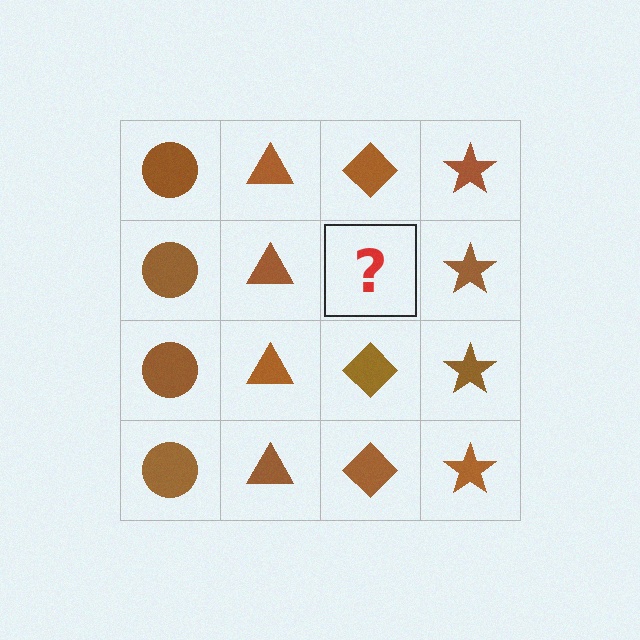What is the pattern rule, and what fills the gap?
The rule is that each column has a consistent shape. The gap should be filled with a brown diamond.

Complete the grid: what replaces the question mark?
The question mark should be replaced with a brown diamond.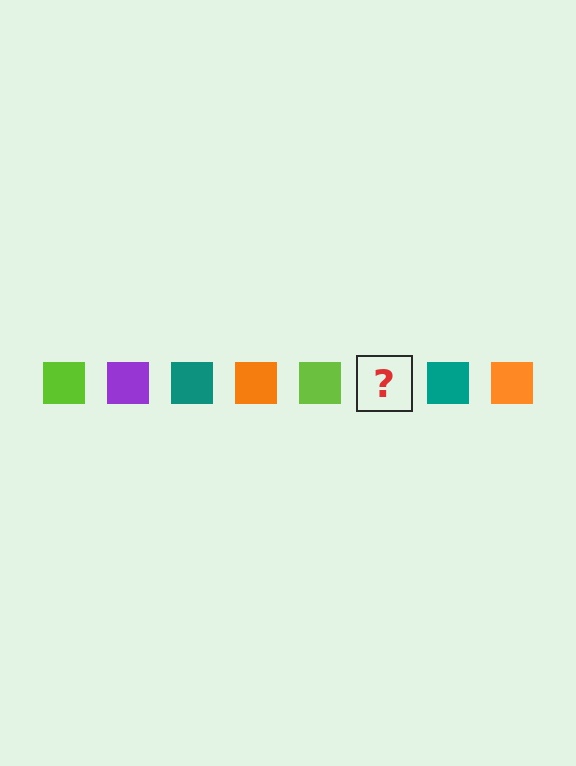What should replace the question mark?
The question mark should be replaced with a purple square.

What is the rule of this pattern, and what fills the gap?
The rule is that the pattern cycles through lime, purple, teal, orange squares. The gap should be filled with a purple square.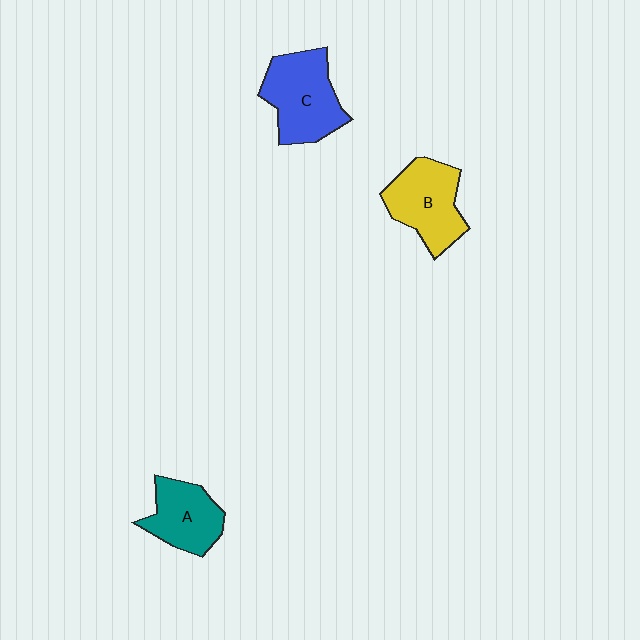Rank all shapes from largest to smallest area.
From largest to smallest: C (blue), B (yellow), A (teal).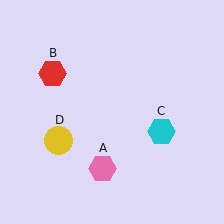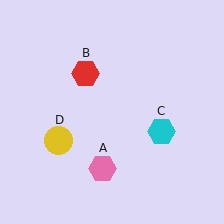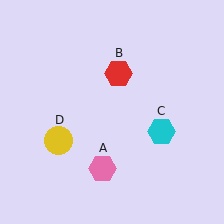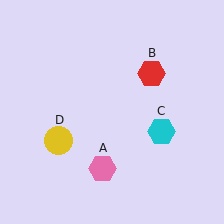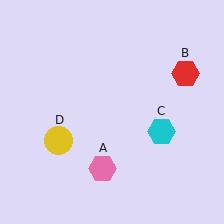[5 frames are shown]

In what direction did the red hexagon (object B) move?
The red hexagon (object B) moved right.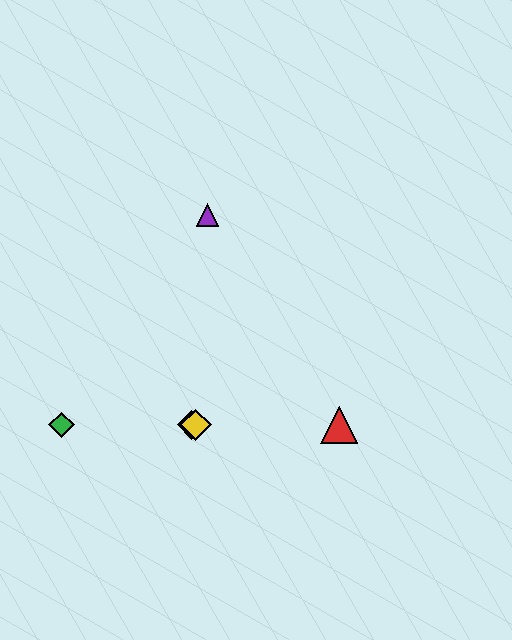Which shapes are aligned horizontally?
The red triangle, the blue diamond, the green diamond, the yellow diamond are aligned horizontally.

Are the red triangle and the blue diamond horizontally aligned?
Yes, both are at y≈425.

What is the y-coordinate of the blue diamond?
The blue diamond is at y≈425.